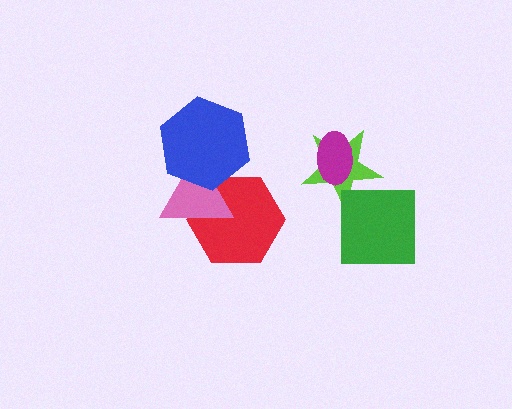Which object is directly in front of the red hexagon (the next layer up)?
The pink triangle is directly in front of the red hexagon.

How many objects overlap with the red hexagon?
2 objects overlap with the red hexagon.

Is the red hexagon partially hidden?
Yes, it is partially covered by another shape.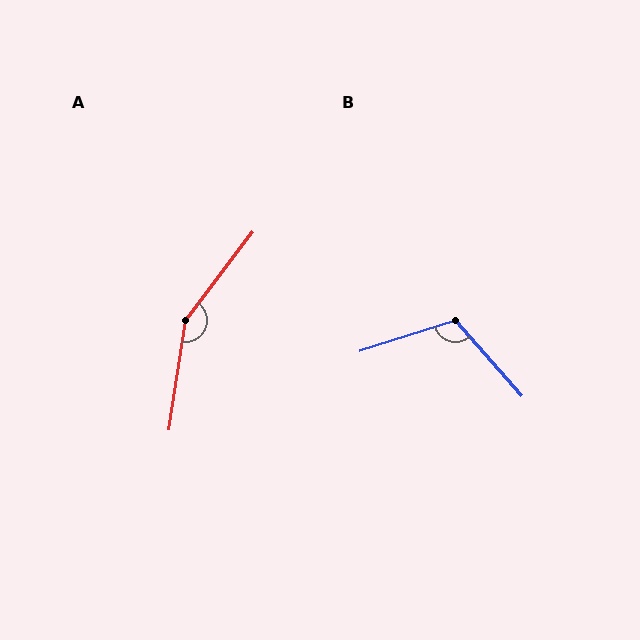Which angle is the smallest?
B, at approximately 114 degrees.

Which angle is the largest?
A, at approximately 152 degrees.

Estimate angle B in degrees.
Approximately 114 degrees.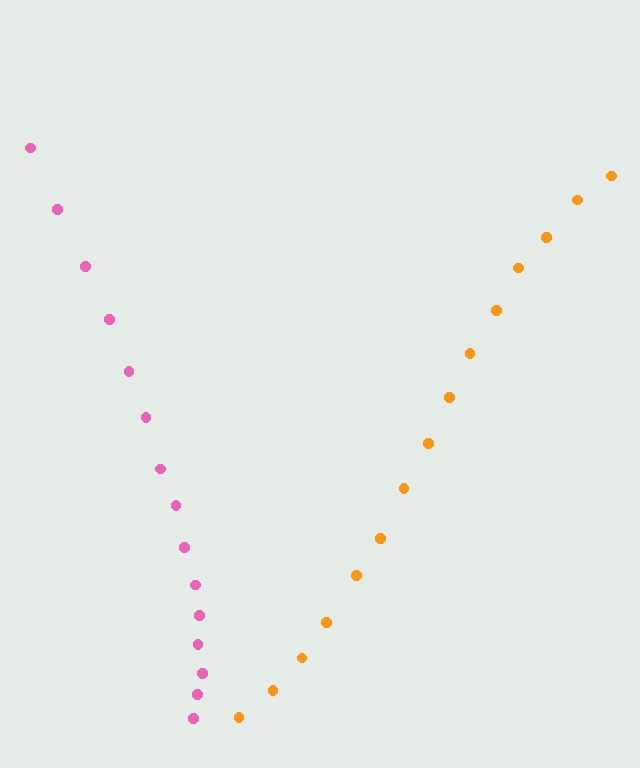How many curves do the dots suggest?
There are 2 distinct paths.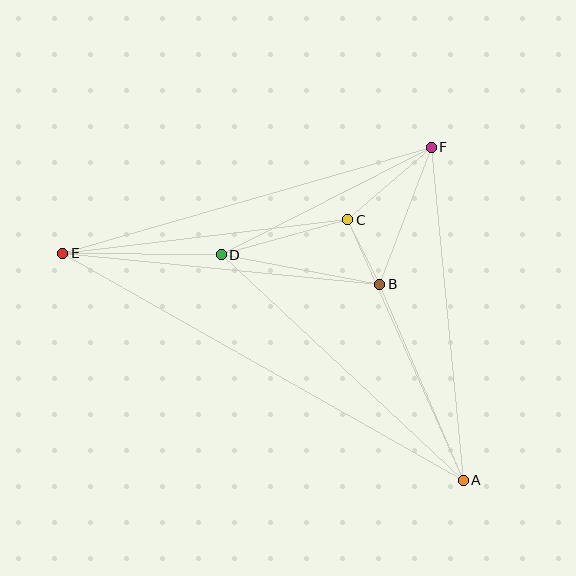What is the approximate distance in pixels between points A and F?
The distance between A and F is approximately 335 pixels.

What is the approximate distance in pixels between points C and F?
The distance between C and F is approximately 110 pixels.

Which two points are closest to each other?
Points B and C are closest to each other.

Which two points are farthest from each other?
Points A and E are farthest from each other.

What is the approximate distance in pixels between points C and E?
The distance between C and E is approximately 287 pixels.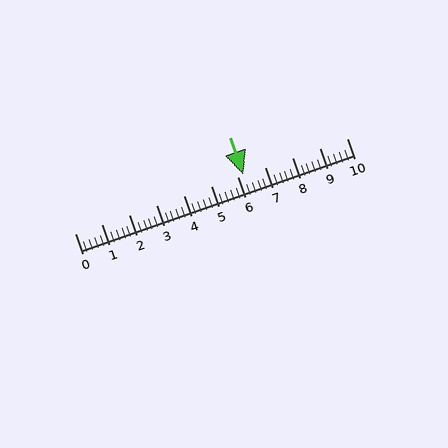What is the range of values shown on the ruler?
The ruler shows values from 0 to 10.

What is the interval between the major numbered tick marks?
The major tick marks are spaced 1 units apart.